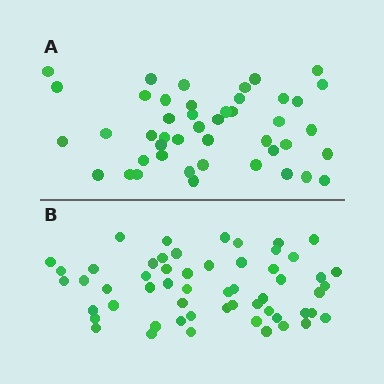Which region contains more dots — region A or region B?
Region B (the bottom region) has more dots.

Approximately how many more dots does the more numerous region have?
Region B has roughly 12 or so more dots than region A.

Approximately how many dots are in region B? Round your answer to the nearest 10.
About 60 dots. (The exact count is 56, which rounds to 60.)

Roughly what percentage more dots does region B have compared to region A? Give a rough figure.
About 25% more.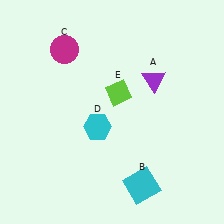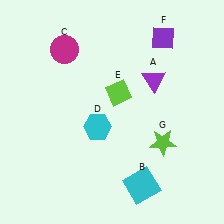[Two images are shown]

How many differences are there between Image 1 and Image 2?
There are 2 differences between the two images.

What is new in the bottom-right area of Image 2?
A lime star (G) was added in the bottom-right area of Image 2.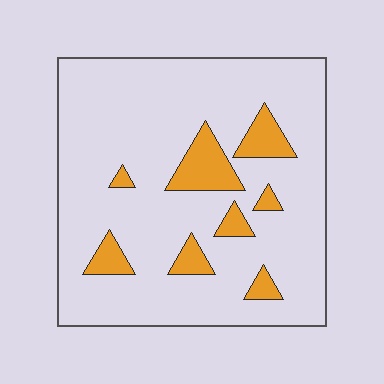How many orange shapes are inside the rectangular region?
8.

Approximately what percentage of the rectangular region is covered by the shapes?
Approximately 15%.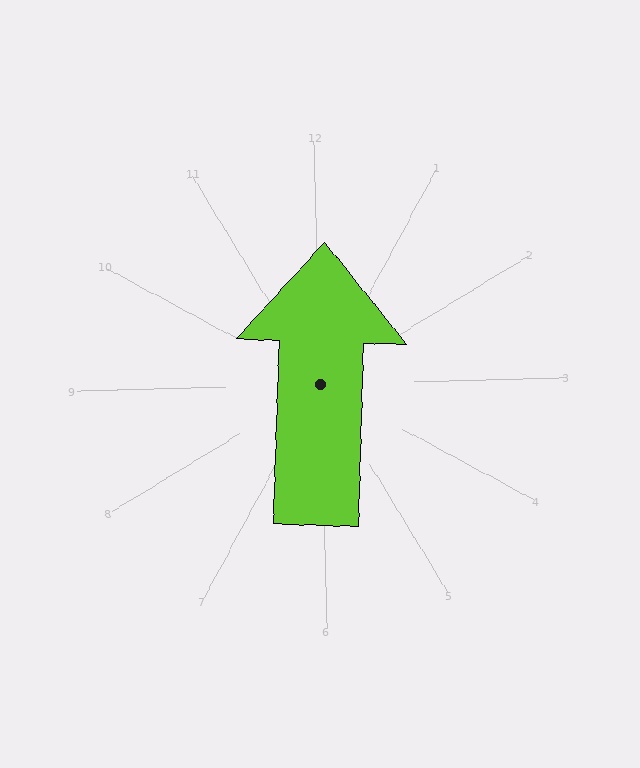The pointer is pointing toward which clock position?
Roughly 12 o'clock.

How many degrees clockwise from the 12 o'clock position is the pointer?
Approximately 3 degrees.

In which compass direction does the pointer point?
North.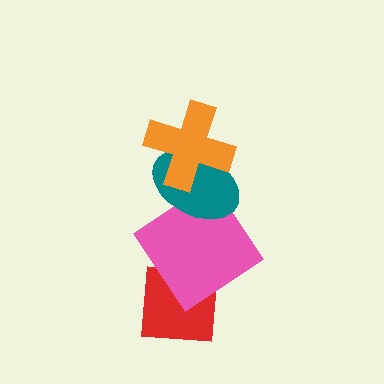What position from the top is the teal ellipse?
The teal ellipse is 2nd from the top.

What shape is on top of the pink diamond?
The teal ellipse is on top of the pink diamond.